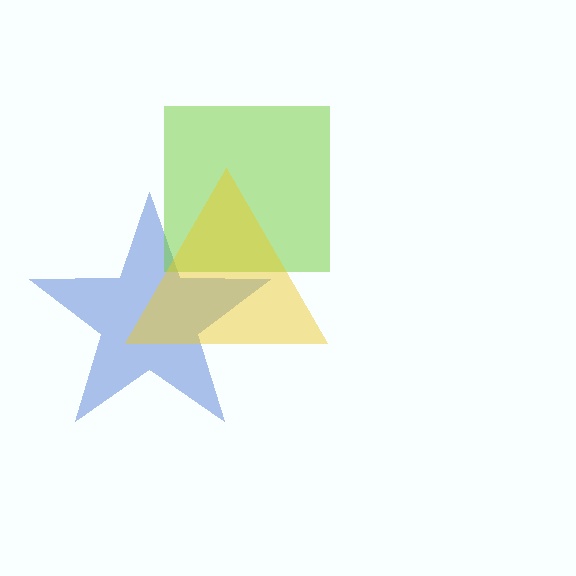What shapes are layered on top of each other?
The layered shapes are: a blue star, a lime square, a yellow triangle.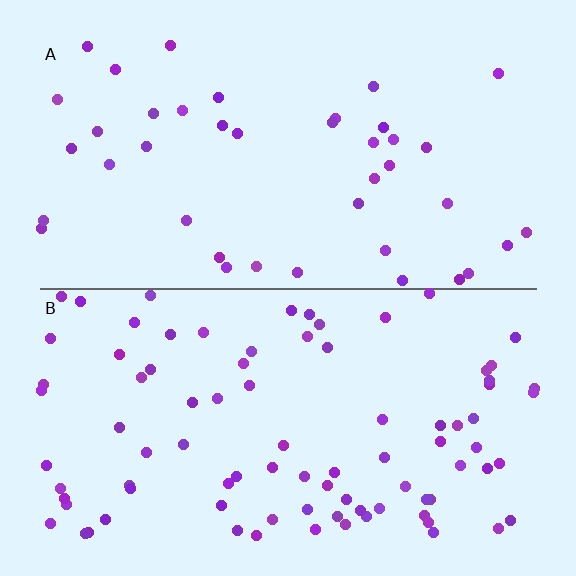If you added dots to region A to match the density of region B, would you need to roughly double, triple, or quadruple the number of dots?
Approximately double.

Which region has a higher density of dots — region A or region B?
B (the bottom).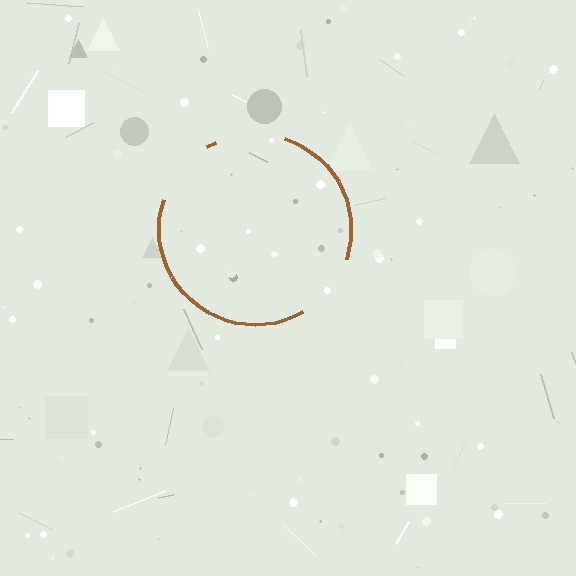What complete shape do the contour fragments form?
The contour fragments form a circle.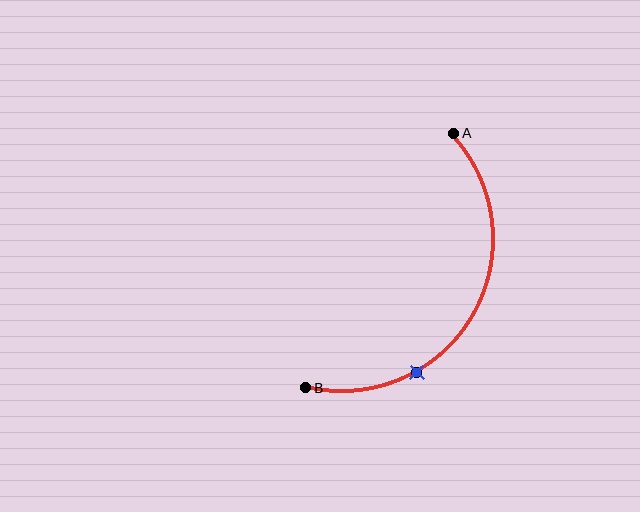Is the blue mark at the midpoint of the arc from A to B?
No. The blue mark lies on the arc but is closer to endpoint B. The arc midpoint would be at the point on the curve equidistant along the arc from both A and B.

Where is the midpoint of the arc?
The arc midpoint is the point on the curve farthest from the straight line joining A and B. It sits to the right of that line.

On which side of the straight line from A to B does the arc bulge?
The arc bulges to the right of the straight line connecting A and B.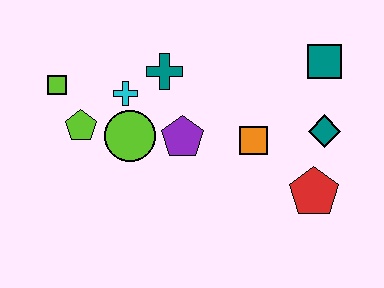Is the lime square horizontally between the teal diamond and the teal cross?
No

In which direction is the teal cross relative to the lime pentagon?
The teal cross is to the right of the lime pentagon.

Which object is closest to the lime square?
The lime pentagon is closest to the lime square.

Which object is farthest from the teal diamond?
The lime square is farthest from the teal diamond.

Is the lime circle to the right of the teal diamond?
No